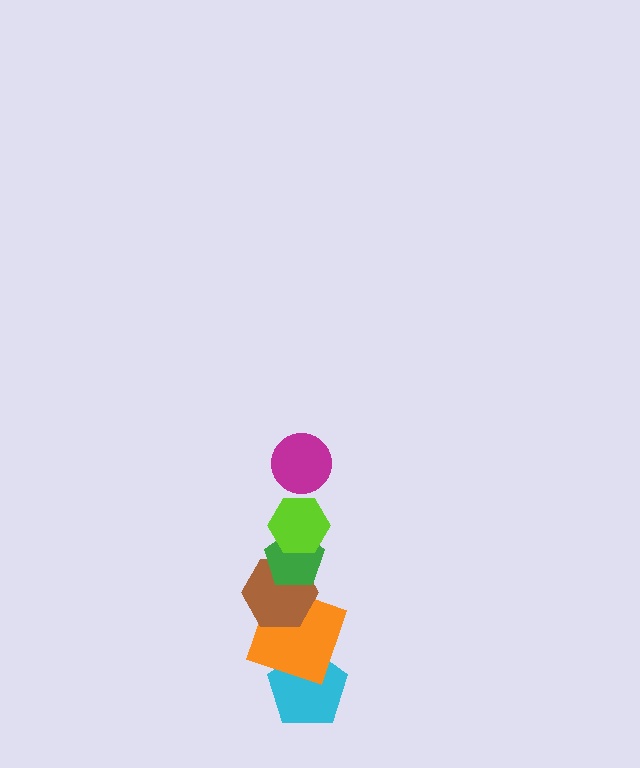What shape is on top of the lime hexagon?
The magenta circle is on top of the lime hexagon.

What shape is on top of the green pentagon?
The lime hexagon is on top of the green pentagon.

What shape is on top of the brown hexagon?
The green pentagon is on top of the brown hexagon.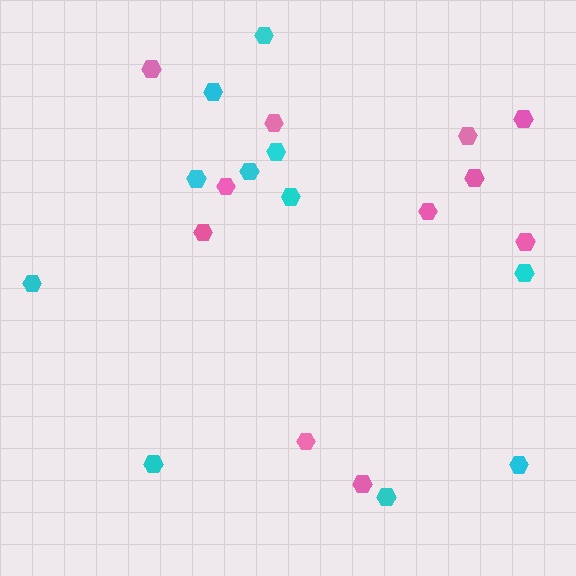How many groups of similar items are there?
There are 2 groups: one group of cyan hexagons (11) and one group of pink hexagons (11).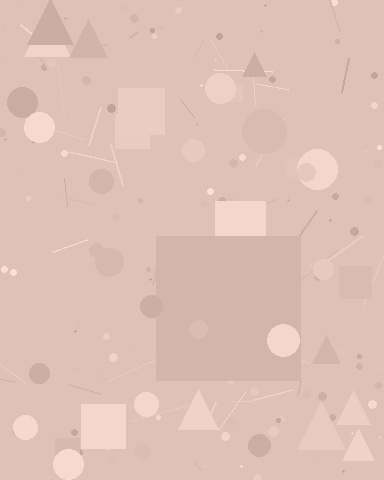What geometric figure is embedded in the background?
A square is embedded in the background.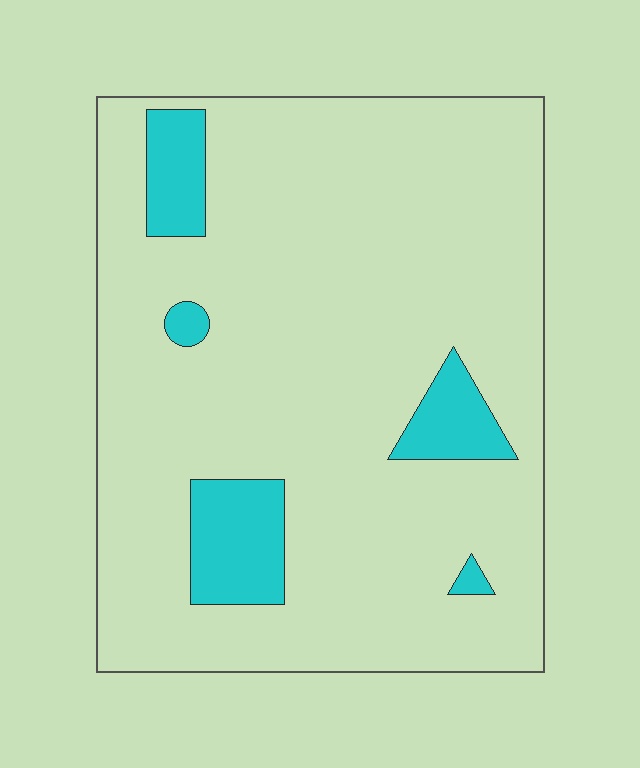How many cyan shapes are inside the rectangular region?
5.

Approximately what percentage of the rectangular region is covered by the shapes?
Approximately 10%.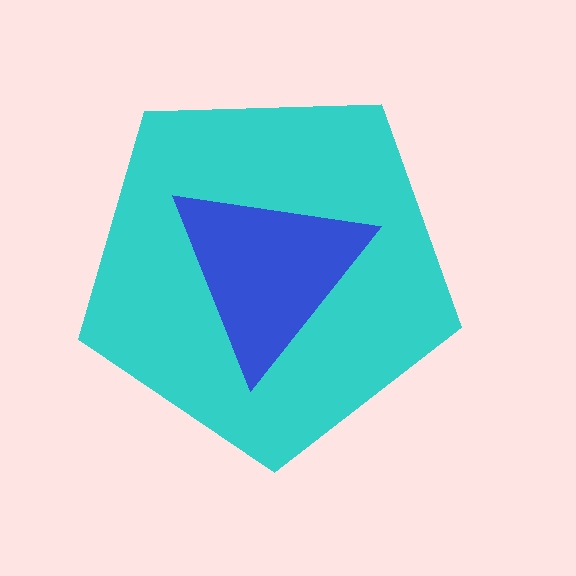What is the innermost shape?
The blue triangle.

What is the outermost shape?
The cyan pentagon.